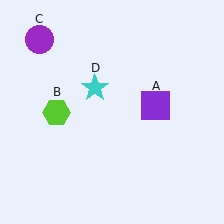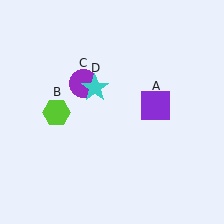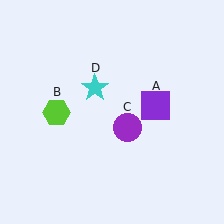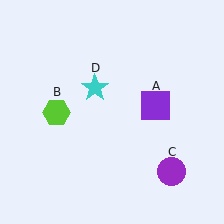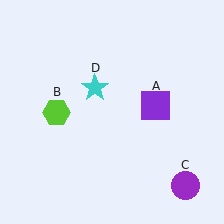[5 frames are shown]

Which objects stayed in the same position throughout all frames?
Purple square (object A) and lime hexagon (object B) and cyan star (object D) remained stationary.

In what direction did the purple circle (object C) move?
The purple circle (object C) moved down and to the right.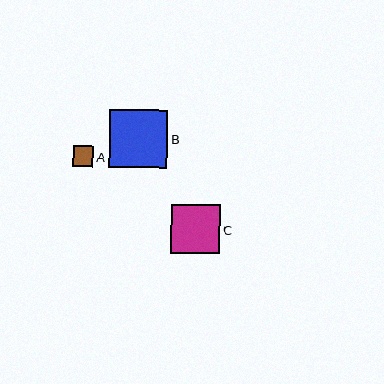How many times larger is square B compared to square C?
Square B is approximately 1.2 times the size of square C.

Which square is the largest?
Square B is the largest with a size of approximately 58 pixels.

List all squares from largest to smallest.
From largest to smallest: B, C, A.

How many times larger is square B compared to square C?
Square B is approximately 1.2 times the size of square C.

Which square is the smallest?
Square A is the smallest with a size of approximately 21 pixels.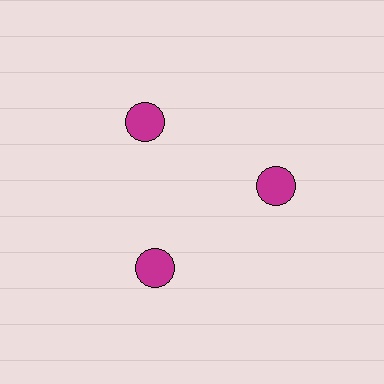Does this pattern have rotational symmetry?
Yes, this pattern has 3-fold rotational symmetry. It looks the same after rotating 120 degrees around the center.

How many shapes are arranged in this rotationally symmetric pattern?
There are 3 shapes, arranged in 3 groups of 1.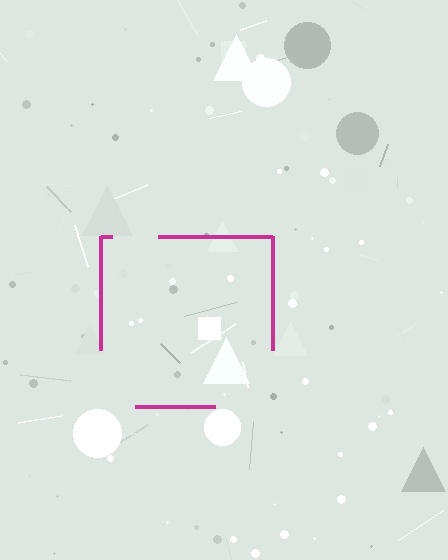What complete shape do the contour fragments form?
The contour fragments form a square.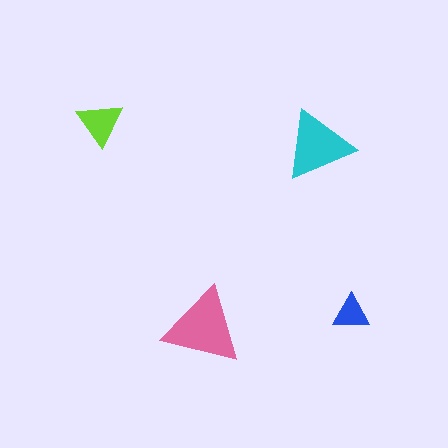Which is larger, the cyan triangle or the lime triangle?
The cyan one.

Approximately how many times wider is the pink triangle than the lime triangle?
About 1.5 times wider.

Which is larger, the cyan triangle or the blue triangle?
The cyan one.